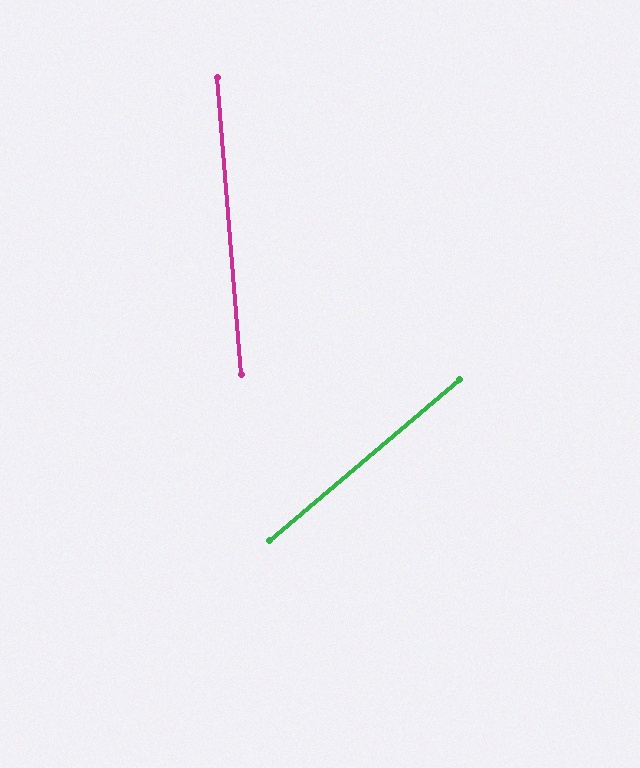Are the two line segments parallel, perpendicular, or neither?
Neither parallel nor perpendicular — they differ by about 54°.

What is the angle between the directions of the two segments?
Approximately 54 degrees.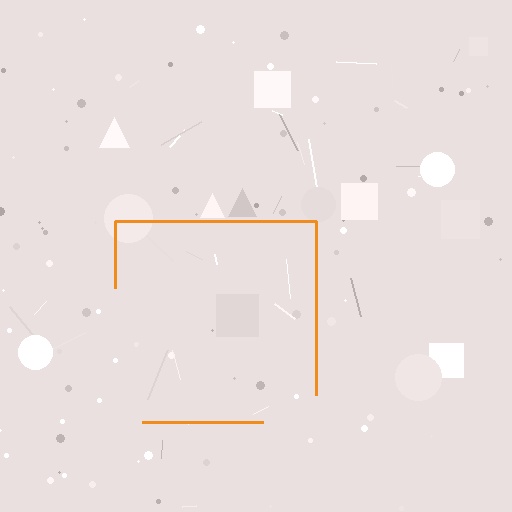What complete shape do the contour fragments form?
The contour fragments form a square.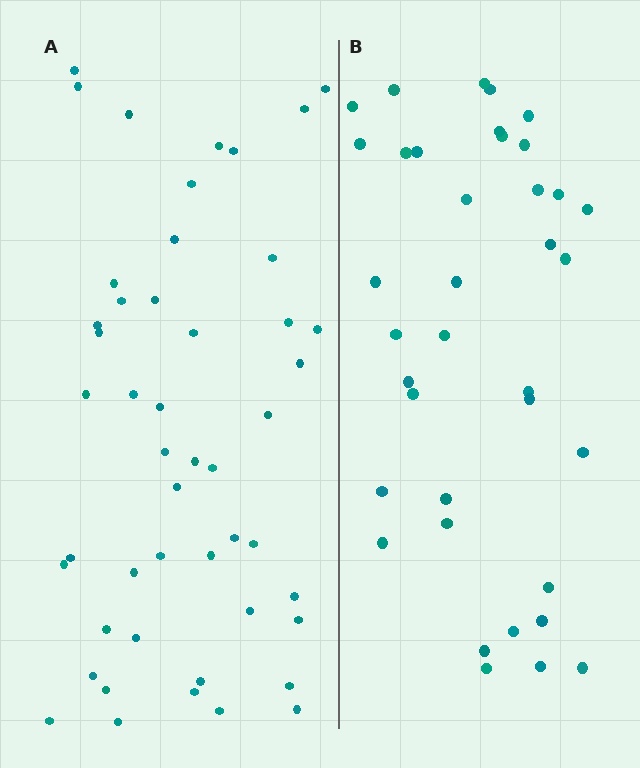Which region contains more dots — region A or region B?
Region A (the left region) has more dots.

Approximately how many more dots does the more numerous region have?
Region A has roughly 12 or so more dots than region B.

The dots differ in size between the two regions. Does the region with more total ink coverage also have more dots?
No. Region B has more total ink coverage because its dots are larger, but region A actually contains more individual dots. Total area can be misleading — the number of items is what matters here.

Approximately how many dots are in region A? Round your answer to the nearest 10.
About 50 dots. (The exact count is 48, which rounds to 50.)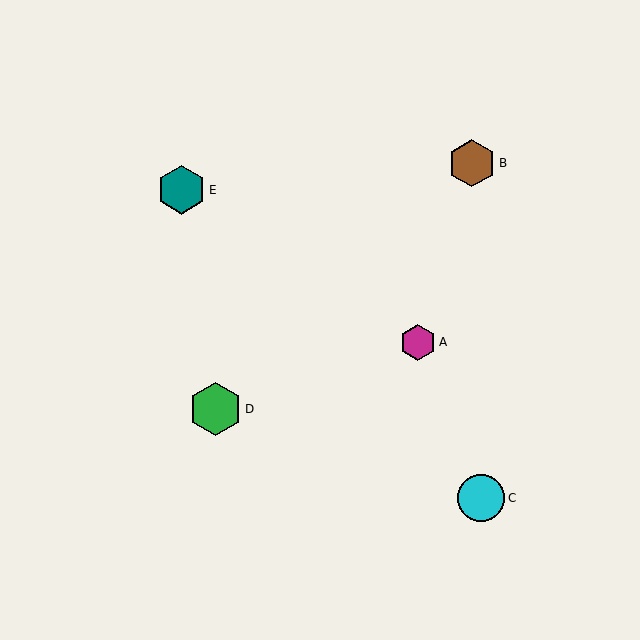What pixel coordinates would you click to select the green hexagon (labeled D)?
Click at (215, 409) to select the green hexagon D.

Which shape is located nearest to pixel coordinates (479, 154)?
The brown hexagon (labeled B) at (472, 163) is nearest to that location.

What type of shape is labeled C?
Shape C is a cyan circle.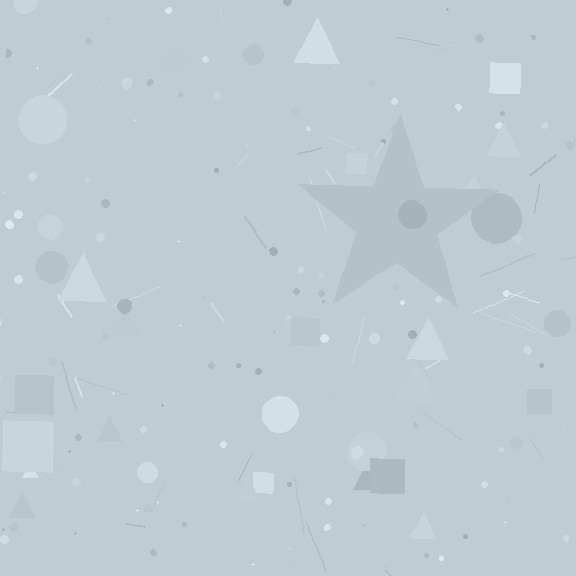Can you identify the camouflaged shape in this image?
The camouflaged shape is a star.